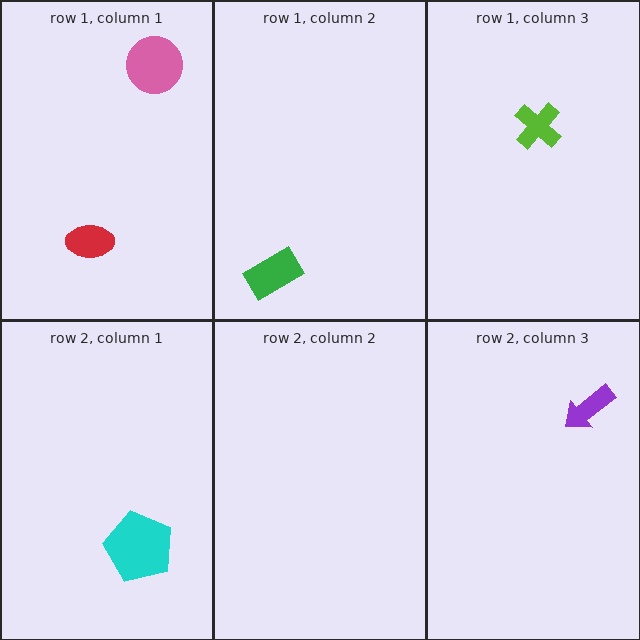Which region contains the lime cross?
The row 1, column 3 region.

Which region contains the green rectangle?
The row 1, column 2 region.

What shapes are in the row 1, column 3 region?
The lime cross.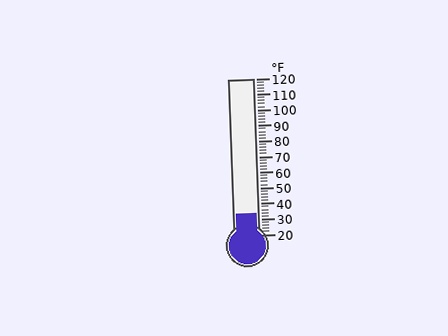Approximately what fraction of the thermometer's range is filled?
The thermometer is filled to approximately 15% of its range.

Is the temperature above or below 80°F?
The temperature is below 80°F.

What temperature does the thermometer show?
The thermometer shows approximately 34°F.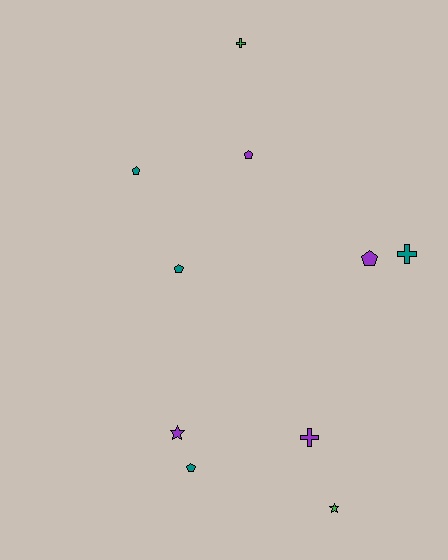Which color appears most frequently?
Purple, with 4 objects.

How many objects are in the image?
There are 10 objects.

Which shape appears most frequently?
Pentagon, with 5 objects.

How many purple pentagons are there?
There are 2 purple pentagons.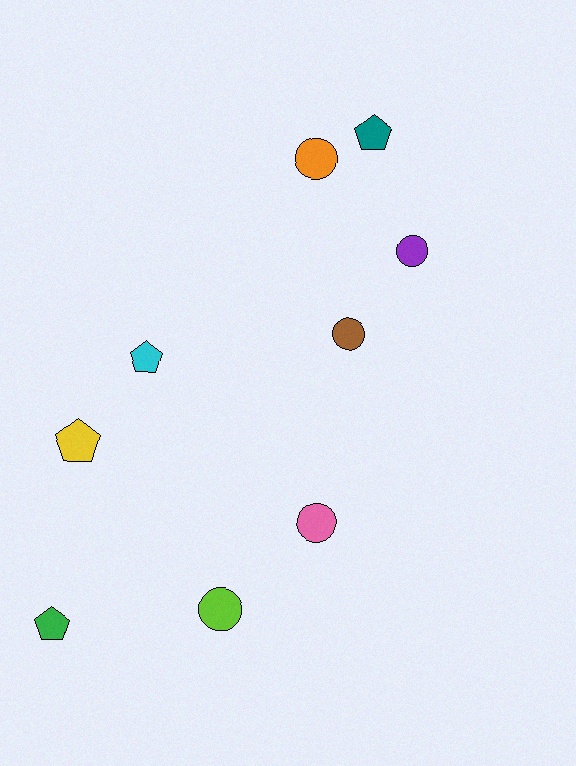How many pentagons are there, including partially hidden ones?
There are 4 pentagons.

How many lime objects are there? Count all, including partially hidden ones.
There is 1 lime object.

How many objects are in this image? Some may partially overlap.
There are 9 objects.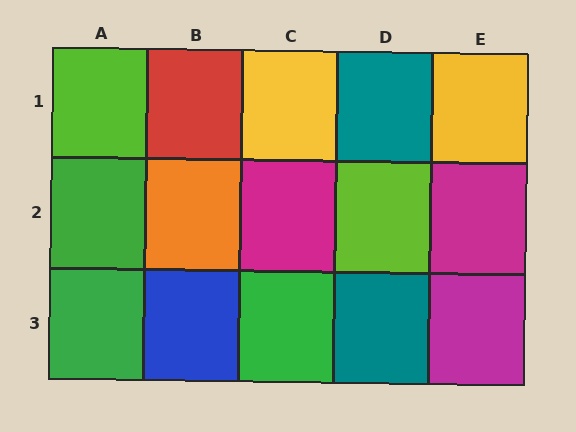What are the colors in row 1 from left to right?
Lime, red, yellow, teal, yellow.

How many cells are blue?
1 cell is blue.